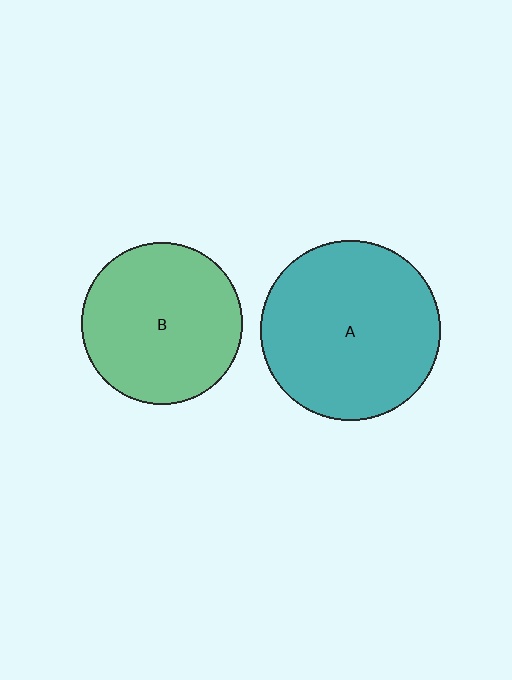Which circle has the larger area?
Circle A (teal).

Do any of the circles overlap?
No, none of the circles overlap.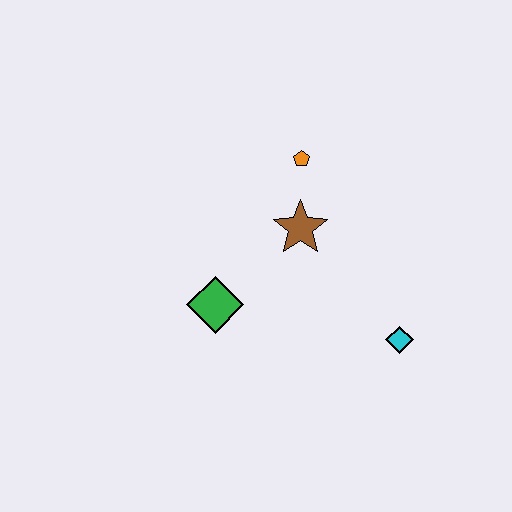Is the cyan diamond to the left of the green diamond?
No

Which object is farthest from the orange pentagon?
The cyan diamond is farthest from the orange pentagon.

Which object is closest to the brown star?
The orange pentagon is closest to the brown star.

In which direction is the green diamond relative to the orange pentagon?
The green diamond is below the orange pentagon.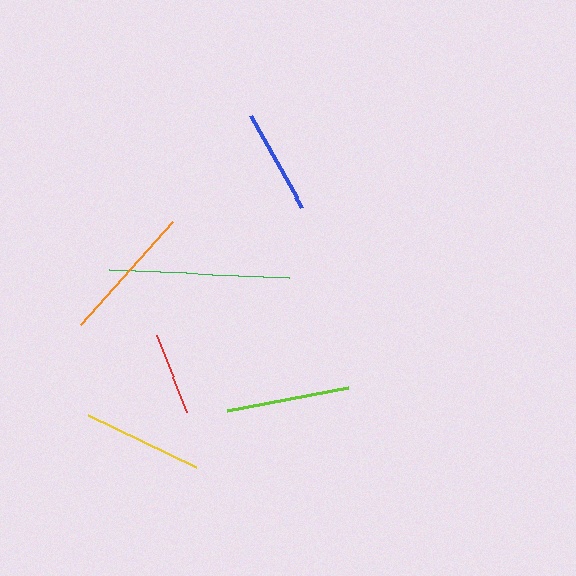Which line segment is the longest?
The green line is the longest at approximately 181 pixels.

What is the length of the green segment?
The green segment is approximately 181 pixels long.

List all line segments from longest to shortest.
From longest to shortest: green, orange, lime, yellow, blue, red.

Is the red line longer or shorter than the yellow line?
The yellow line is longer than the red line.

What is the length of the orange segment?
The orange segment is approximately 139 pixels long.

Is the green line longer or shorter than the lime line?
The green line is longer than the lime line.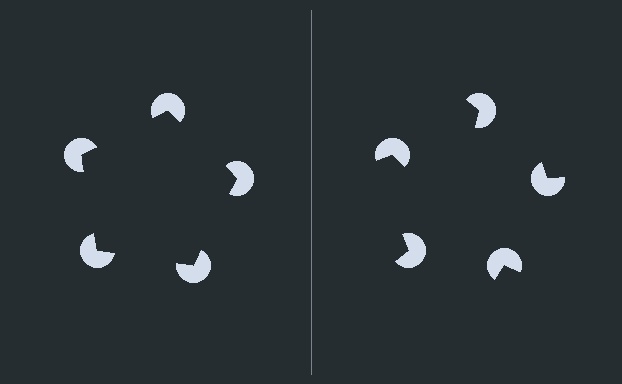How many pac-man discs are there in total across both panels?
10 — 5 on each side.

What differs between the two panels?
The pac-man discs are positioned identically on both sides; only the wedge orientations differ. On the left they align to a pentagon; on the right they are misaligned.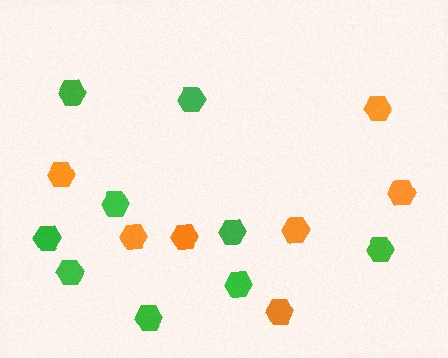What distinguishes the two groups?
There are 2 groups: one group of green hexagons (9) and one group of orange hexagons (7).